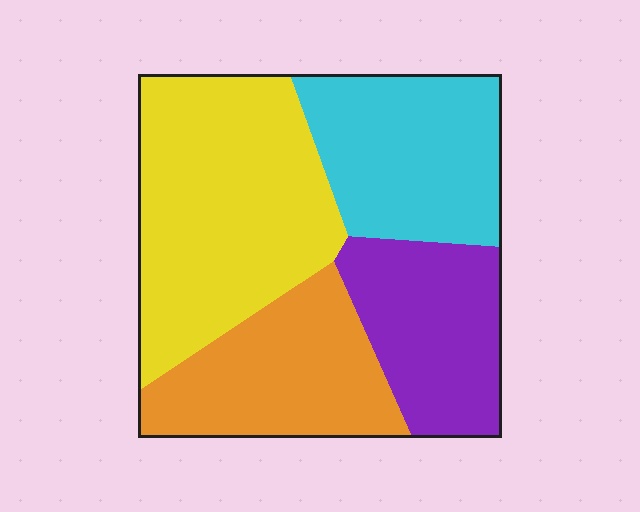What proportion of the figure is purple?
Purple takes up between a sixth and a third of the figure.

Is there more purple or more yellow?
Yellow.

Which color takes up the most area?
Yellow, at roughly 35%.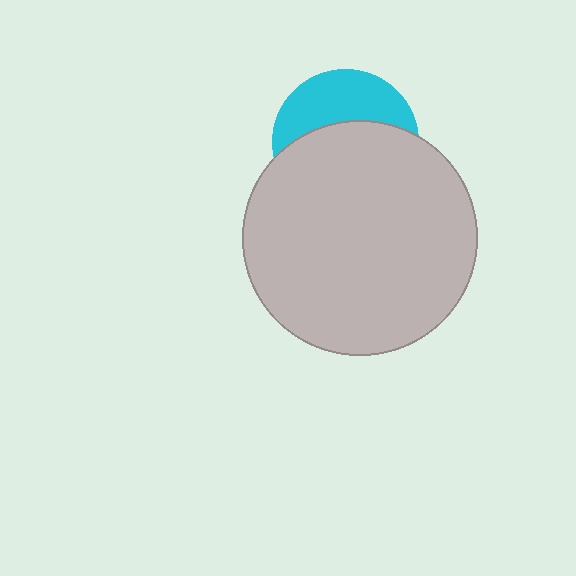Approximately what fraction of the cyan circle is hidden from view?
Roughly 61% of the cyan circle is hidden behind the light gray circle.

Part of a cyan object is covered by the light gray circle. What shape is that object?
It is a circle.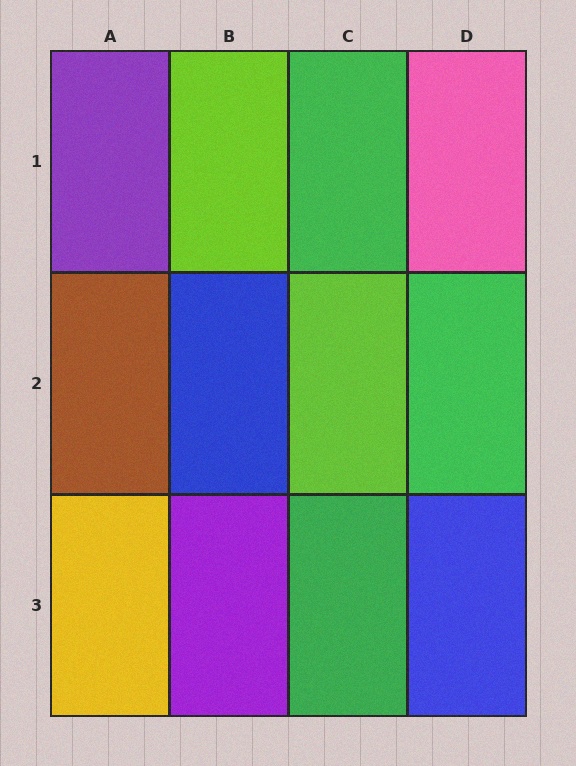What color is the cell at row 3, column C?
Green.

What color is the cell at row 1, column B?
Lime.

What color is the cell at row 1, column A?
Purple.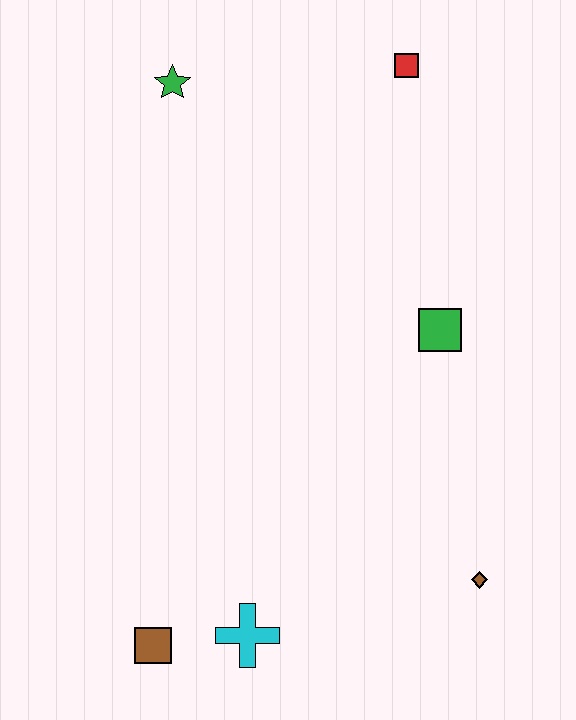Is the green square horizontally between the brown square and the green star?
No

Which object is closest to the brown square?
The cyan cross is closest to the brown square.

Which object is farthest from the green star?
The brown diamond is farthest from the green star.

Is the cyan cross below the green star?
Yes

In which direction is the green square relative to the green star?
The green square is to the right of the green star.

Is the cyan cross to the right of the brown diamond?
No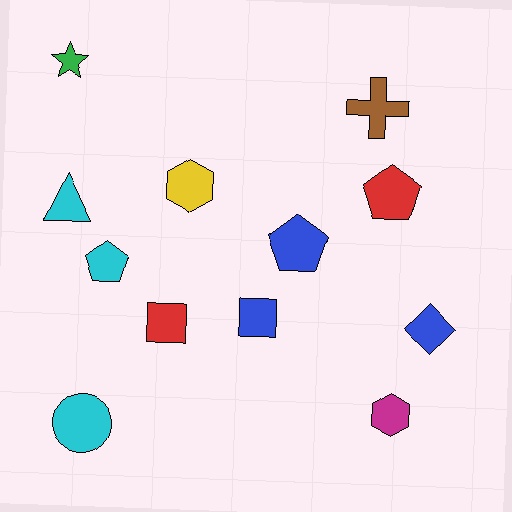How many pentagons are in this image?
There are 3 pentagons.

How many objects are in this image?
There are 12 objects.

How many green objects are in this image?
There is 1 green object.